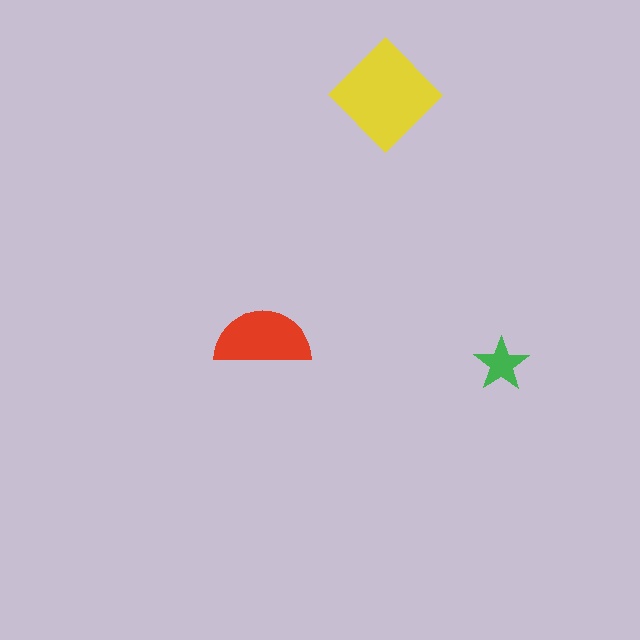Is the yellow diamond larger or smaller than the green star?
Larger.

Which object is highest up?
The yellow diamond is topmost.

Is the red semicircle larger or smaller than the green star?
Larger.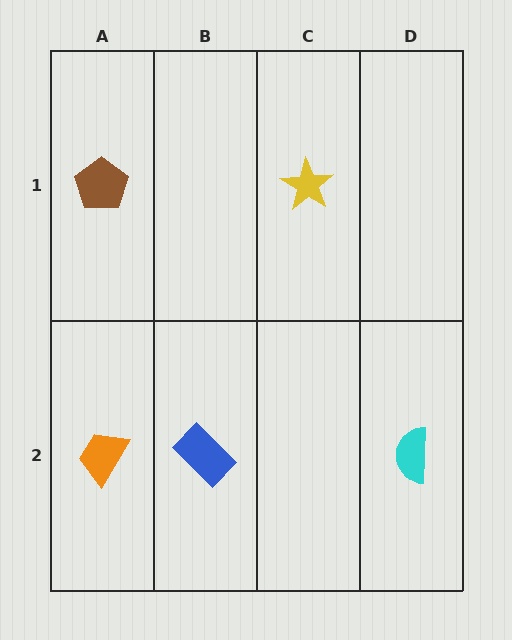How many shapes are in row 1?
2 shapes.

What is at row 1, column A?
A brown pentagon.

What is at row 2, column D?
A cyan semicircle.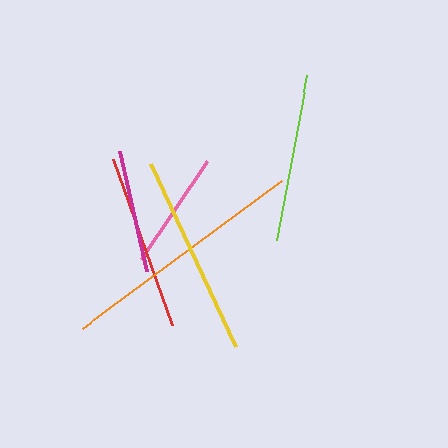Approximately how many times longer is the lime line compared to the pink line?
The lime line is approximately 1.4 times the length of the pink line.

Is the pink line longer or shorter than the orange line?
The orange line is longer than the pink line.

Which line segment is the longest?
The orange line is the longest at approximately 247 pixels.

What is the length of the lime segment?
The lime segment is approximately 168 pixels long.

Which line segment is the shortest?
The pink line is the shortest at approximately 118 pixels.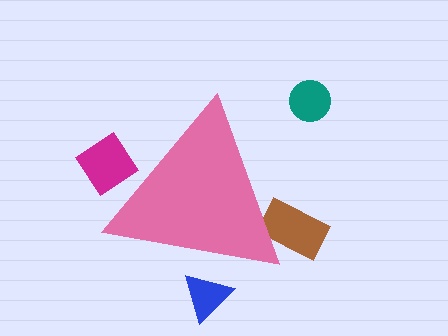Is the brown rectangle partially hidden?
Yes, the brown rectangle is partially hidden behind the pink triangle.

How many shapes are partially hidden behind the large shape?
3 shapes are partially hidden.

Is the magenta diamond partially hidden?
Yes, the magenta diamond is partially hidden behind the pink triangle.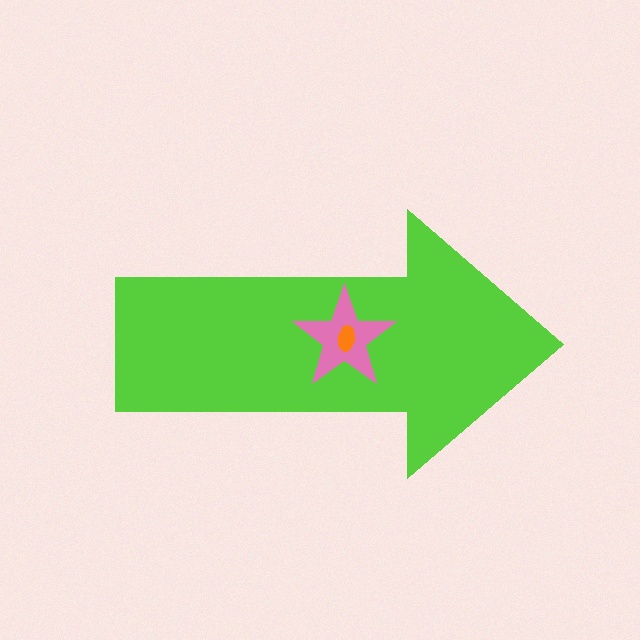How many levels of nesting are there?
3.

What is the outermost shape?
The lime arrow.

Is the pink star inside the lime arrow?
Yes.